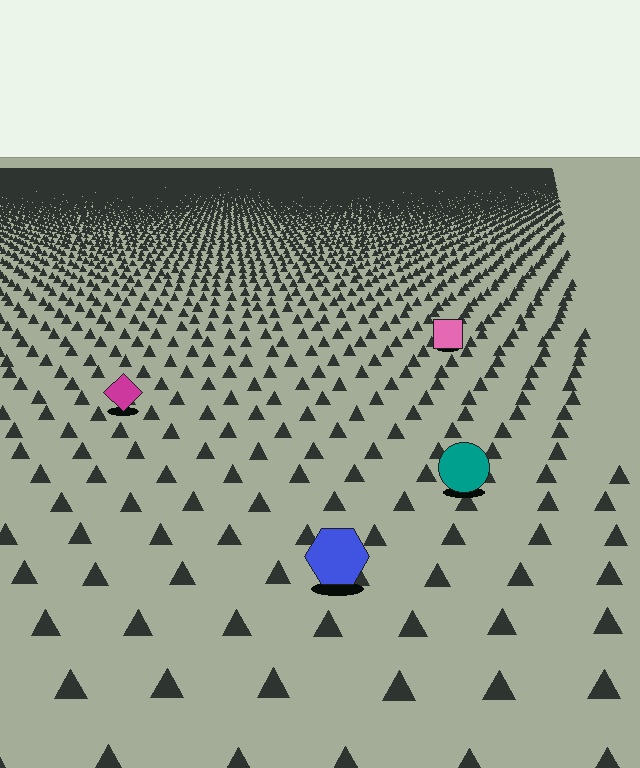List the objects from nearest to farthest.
From nearest to farthest: the blue hexagon, the teal circle, the magenta diamond, the pink square.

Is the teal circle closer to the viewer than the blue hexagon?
No. The blue hexagon is closer — you can tell from the texture gradient: the ground texture is coarser near it.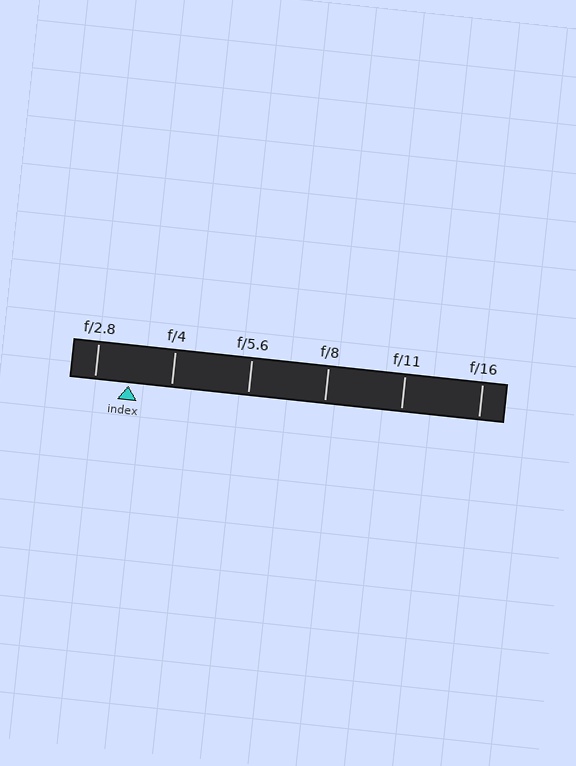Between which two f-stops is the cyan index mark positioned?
The index mark is between f/2.8 and f/4.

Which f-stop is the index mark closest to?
The index mark is closest to f/2.8.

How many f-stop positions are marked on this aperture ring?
There are 6 f-stop positions marked.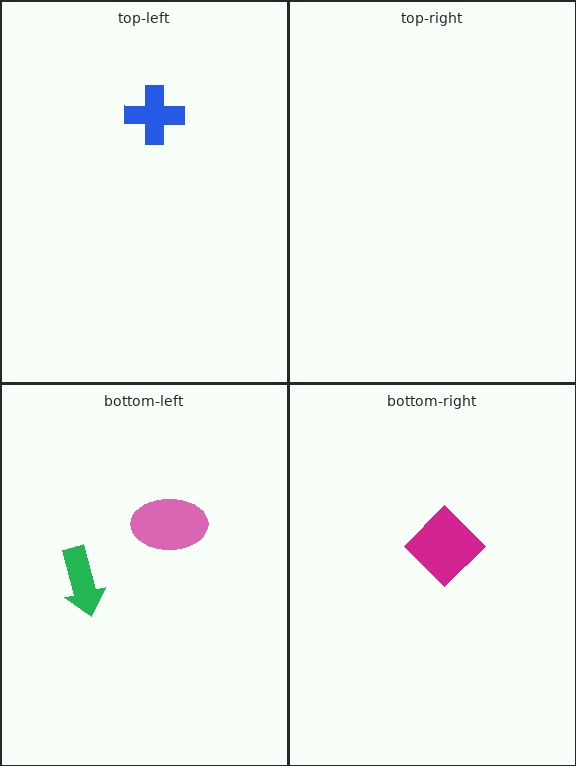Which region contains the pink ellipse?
The bottom-left region.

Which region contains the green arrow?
The bottom-left region.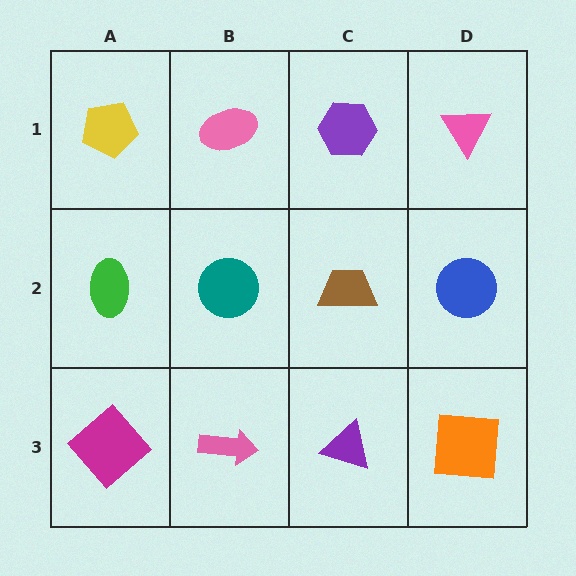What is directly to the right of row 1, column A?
A pink ellipse.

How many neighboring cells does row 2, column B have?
4.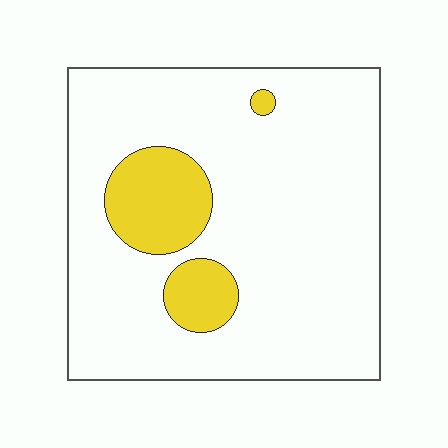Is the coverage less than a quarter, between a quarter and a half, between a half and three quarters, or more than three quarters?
Less than a quarter.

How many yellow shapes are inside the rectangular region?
3.